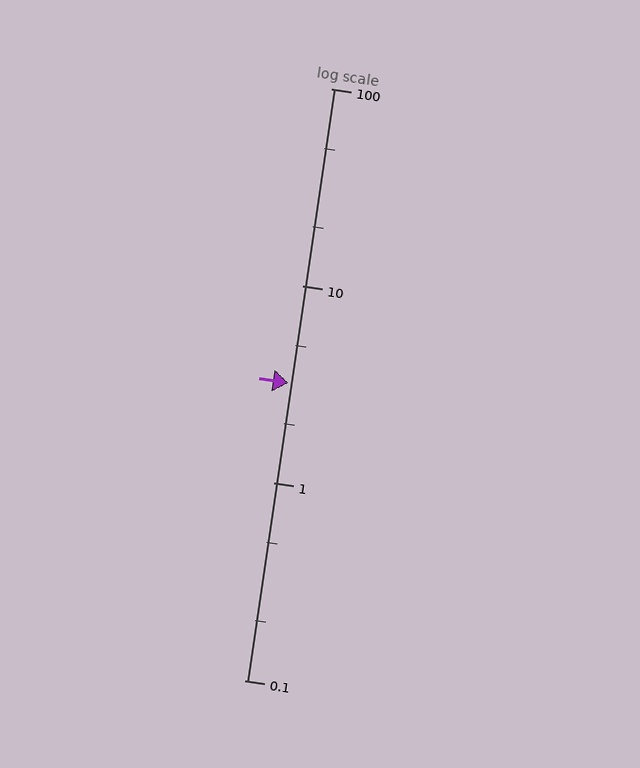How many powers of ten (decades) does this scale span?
The scale spans 3 decades, from 0.1 to 100.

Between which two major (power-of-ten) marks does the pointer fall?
The pointer is between 1 and 10.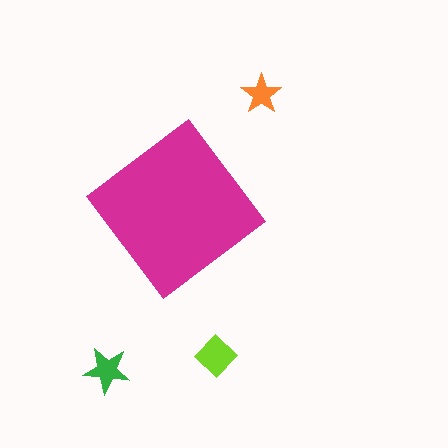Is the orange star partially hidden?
No, the orange star is fully visible.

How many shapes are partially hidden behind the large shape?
0 shapes are partially hidden.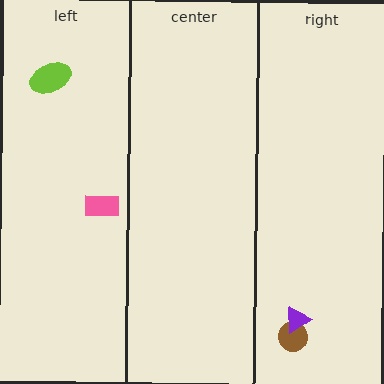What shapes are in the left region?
The lime ellipse, the pink rectangle.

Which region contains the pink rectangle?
The left region.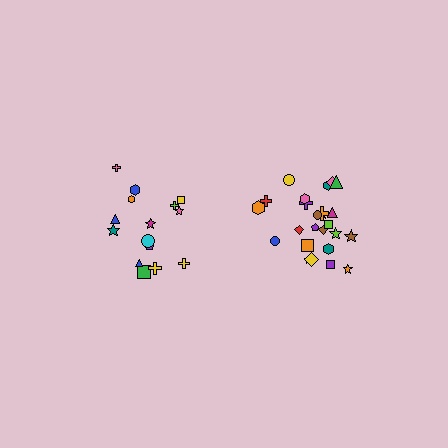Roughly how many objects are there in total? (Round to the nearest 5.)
Roughly 40 objects in total.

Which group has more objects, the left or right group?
The right group.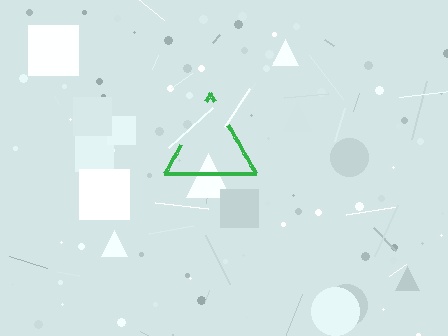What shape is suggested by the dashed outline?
The dashed outline suggests a triangle.